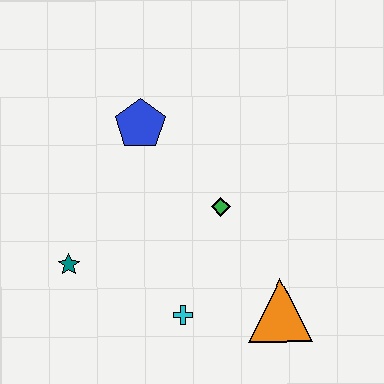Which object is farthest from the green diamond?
The teal star is farthest from the green diamond.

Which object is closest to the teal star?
The cyan cross is closest to the teal star.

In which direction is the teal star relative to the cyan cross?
The teal star is to the left of the cyan cross.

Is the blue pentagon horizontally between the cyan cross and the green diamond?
No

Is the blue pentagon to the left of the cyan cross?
Yes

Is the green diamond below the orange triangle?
No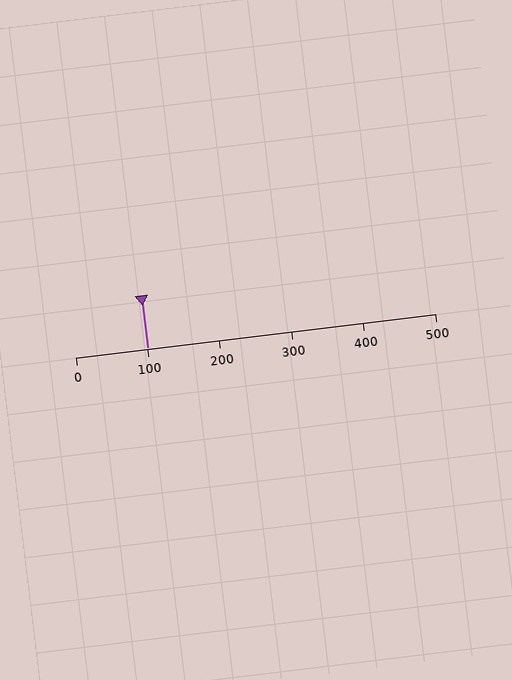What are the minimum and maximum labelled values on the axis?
The axis runs from 0 to 500.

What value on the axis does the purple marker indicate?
The marker indicates approximately 100.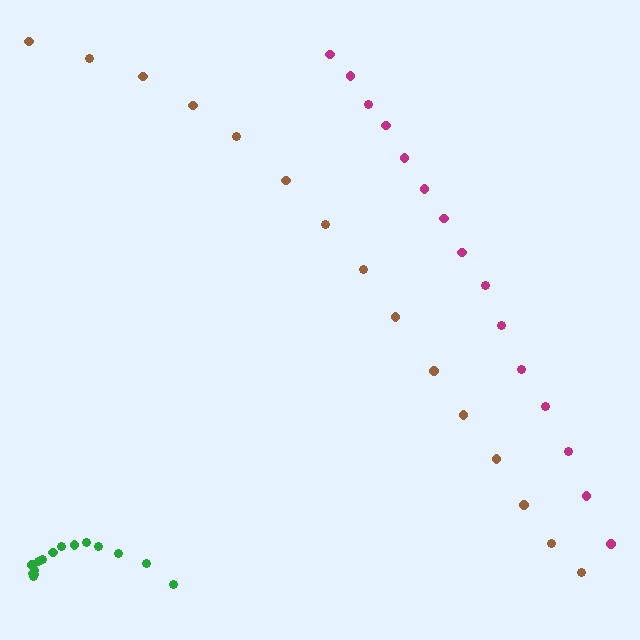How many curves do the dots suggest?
There are 3 distinct paths.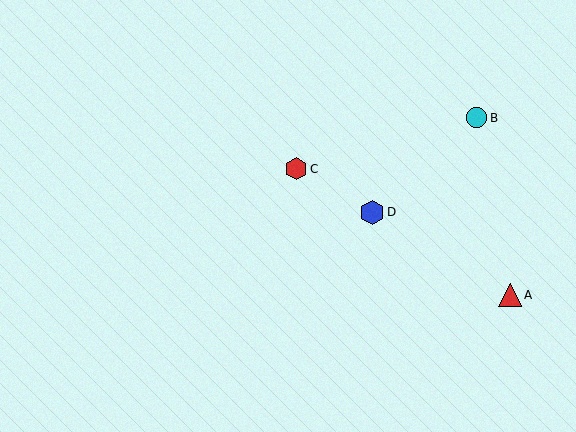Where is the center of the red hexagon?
The center of the red hexagon is at (296, 169).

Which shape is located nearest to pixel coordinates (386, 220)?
The blue hexagon (labeled D) at (372, 212) is nearest to that location.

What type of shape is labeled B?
Shape B is a cyan circle.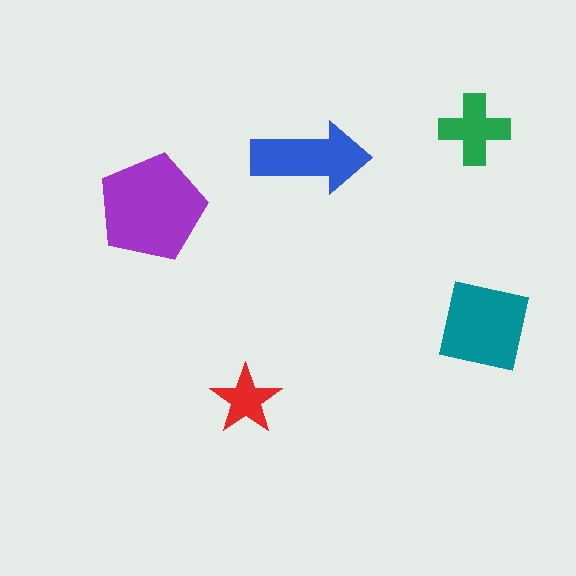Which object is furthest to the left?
The purple pentagon is leftmost.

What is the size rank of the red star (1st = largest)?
5th.